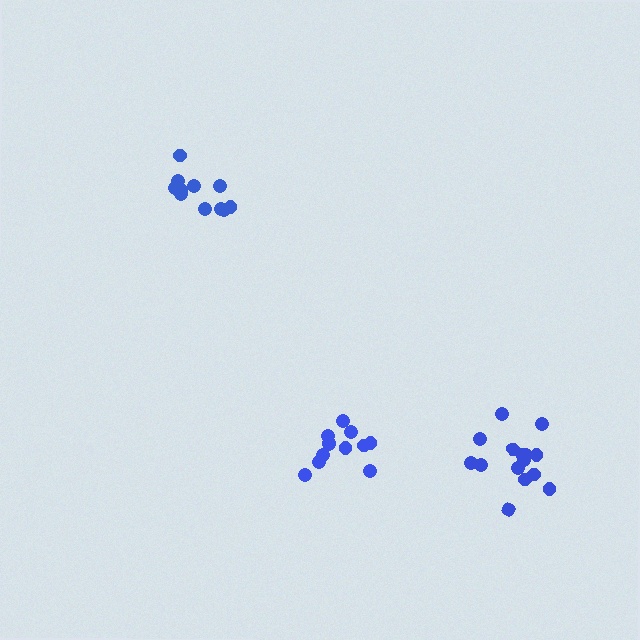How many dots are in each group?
Group 1: 11 dots, Group 2: 12 dots, Group 3: 15 dots (38 total).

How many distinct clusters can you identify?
There are 3 distinct clusters.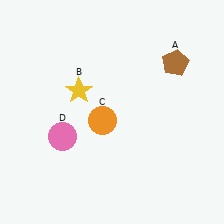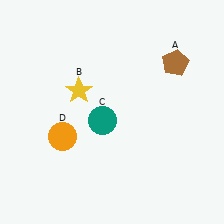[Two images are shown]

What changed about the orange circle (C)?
In Image 1, C is orange. In Image 2, it changed to teal.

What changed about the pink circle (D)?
In Image 1, D is pink. In Image 2, it changed to orange.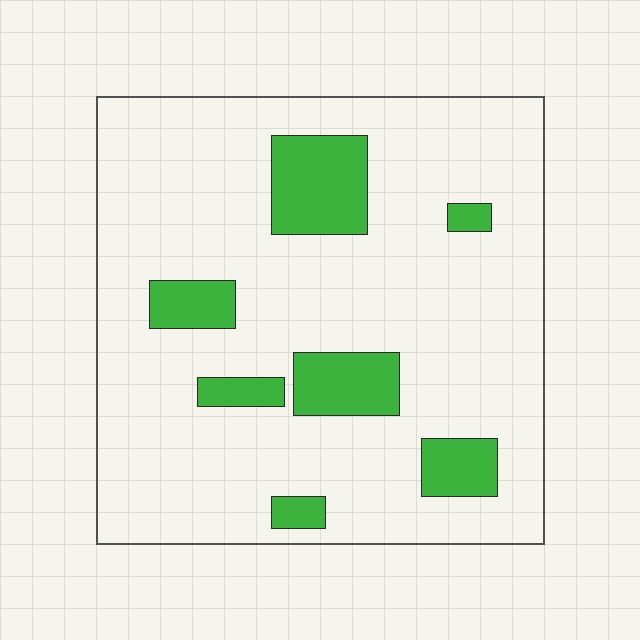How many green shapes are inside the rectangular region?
7.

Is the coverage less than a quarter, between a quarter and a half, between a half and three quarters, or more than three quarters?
Less than a quarter.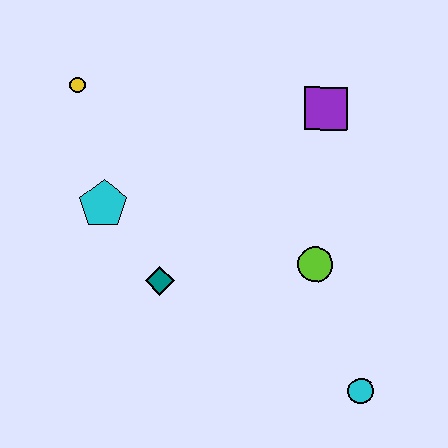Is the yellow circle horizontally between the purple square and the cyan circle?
No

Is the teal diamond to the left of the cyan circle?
Yes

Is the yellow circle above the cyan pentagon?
Yes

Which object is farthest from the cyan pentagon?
The cyan circle is farthest from the cyan pentagon.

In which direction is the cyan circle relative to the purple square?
The cyan circle is below the purple square.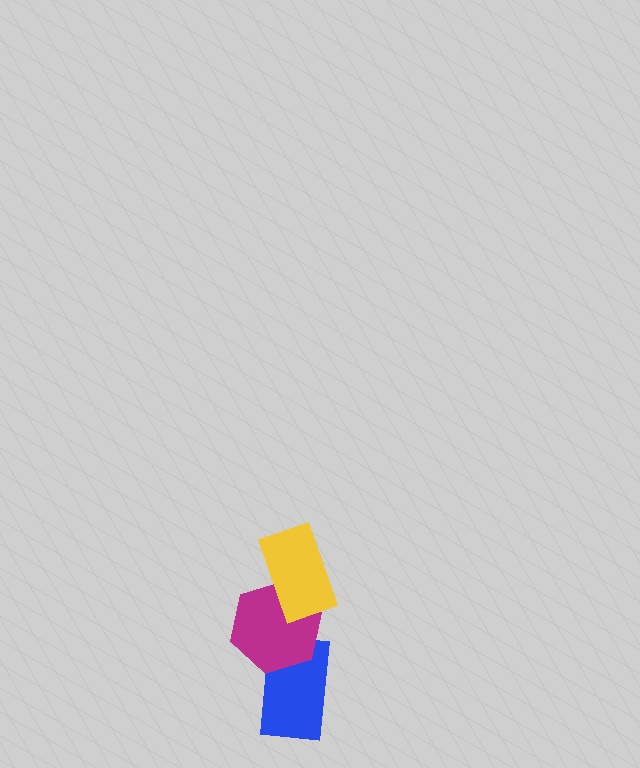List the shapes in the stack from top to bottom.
From top to bottom: the yellow rectangle, the magenta hexagon, the blue rectangle.